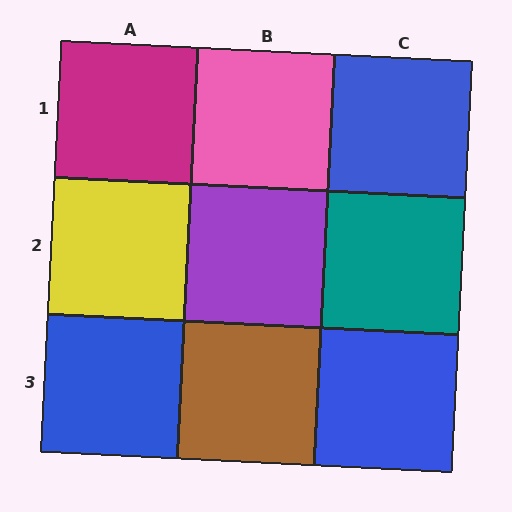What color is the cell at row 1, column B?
Pink.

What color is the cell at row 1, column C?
Blue.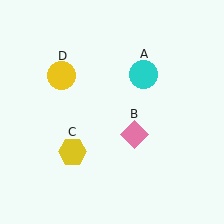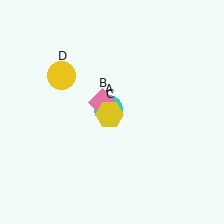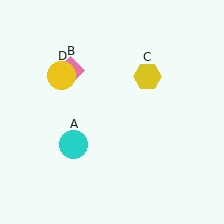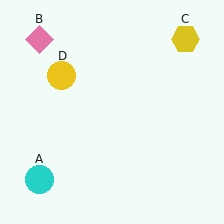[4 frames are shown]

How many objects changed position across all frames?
3 objects changed position: cyan circle (object A), pink diamond (object B), yellow hexagon (object C).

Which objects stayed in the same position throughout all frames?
Yellow circle (object D) remained stationary.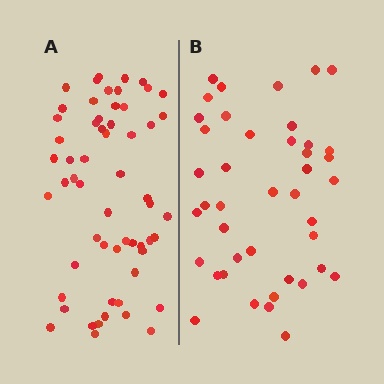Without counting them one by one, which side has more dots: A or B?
Region A (the left region) has more dots.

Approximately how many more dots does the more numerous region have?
Region A has approximately 15 more dots than region B.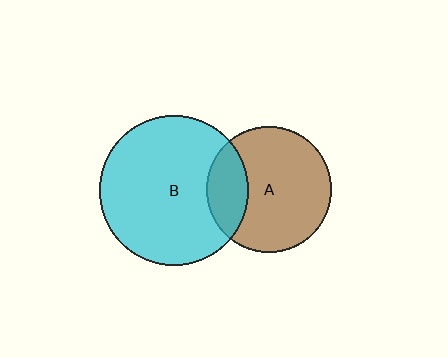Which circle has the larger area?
Circle B (cyan).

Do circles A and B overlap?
Yes.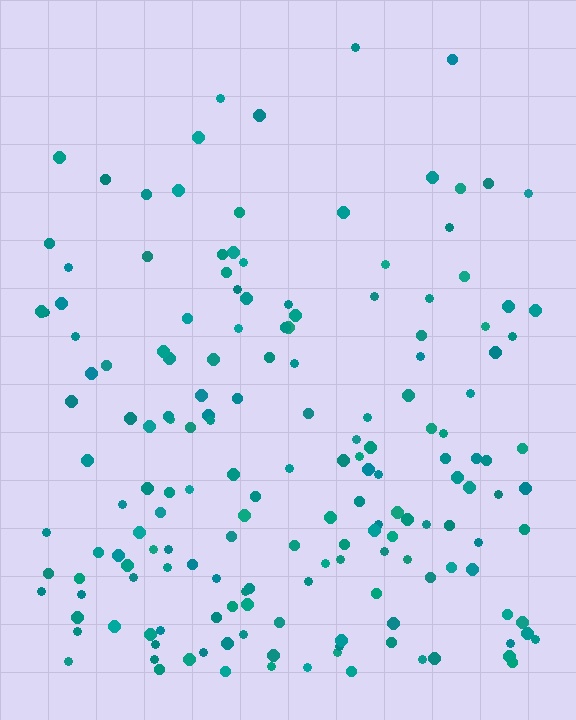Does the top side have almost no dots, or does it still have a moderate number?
Still a moderate number, just noticeably fewer than the bottom.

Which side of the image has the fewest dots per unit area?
The top.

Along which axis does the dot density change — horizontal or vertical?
Vertical.